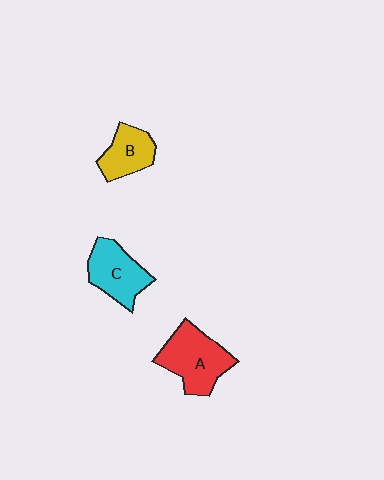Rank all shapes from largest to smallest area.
From largest to smallest: A (red), C (cyan), B (yellow).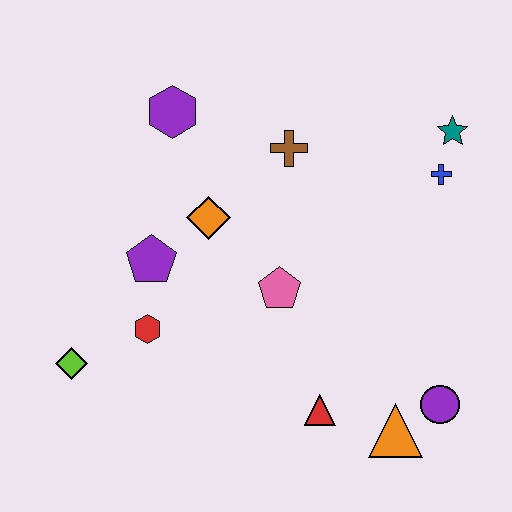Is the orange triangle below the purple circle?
Yes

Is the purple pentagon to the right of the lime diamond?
Yes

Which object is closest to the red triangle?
The orange triangle is closest to the red triangle.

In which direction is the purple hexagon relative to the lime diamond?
The purple hexagon is above the lime diamond.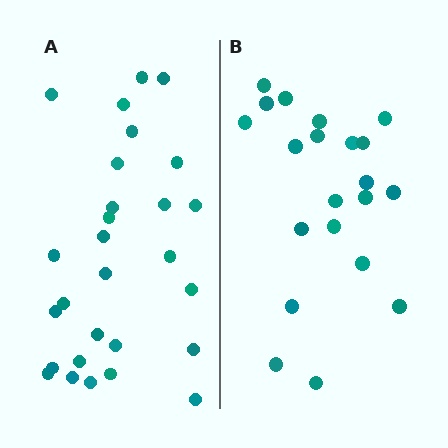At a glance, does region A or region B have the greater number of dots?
Region A (the left region) has more dots.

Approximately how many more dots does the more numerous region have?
Region A has roughly 8 or so more dots than region B.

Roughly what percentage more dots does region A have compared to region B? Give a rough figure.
About 35% more.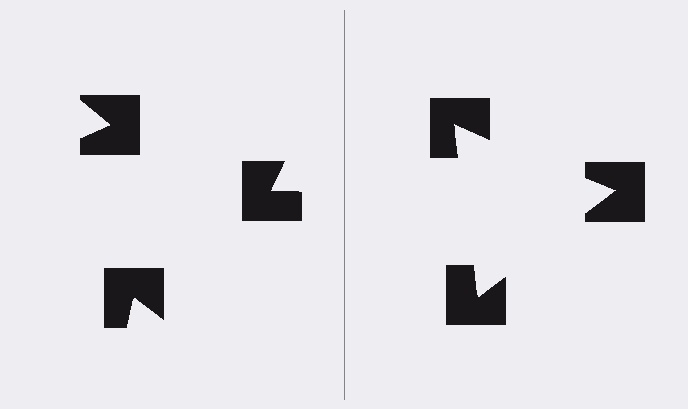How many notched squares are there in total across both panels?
6 — 3 on each side.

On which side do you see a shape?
An illusory triangle appears on the right side. On the left side the wedge cuts are rotated, so no coherent shape forms.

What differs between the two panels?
The notched squares are positioned identically on both sides; only the wedge orientations differ. On the right they align to a triangle; on the left they are misaligned.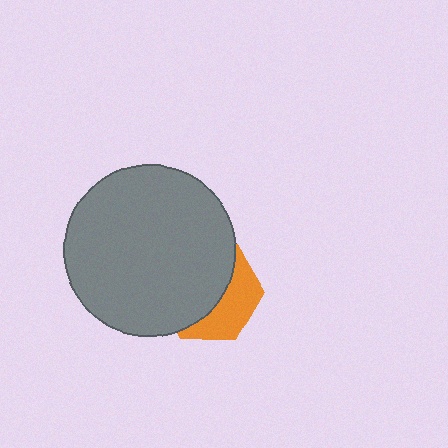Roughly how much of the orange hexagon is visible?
A small part of it is visible (roughly 39%).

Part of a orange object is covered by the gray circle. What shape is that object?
It is a hexagon.